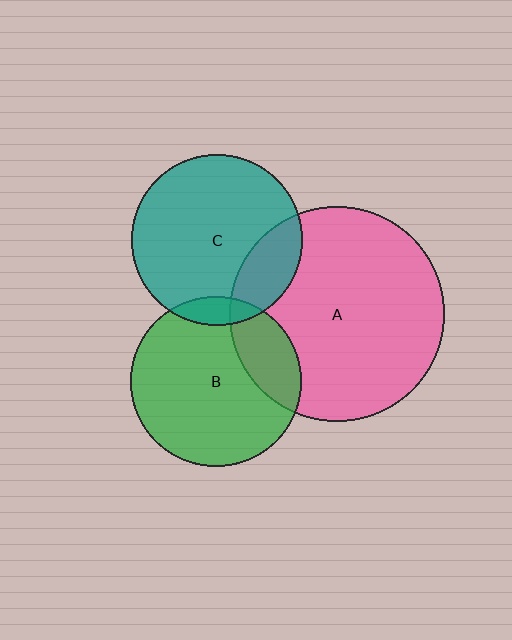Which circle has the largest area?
Circle A (pink).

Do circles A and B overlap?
Yes.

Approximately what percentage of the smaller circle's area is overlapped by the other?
Approximately 20%.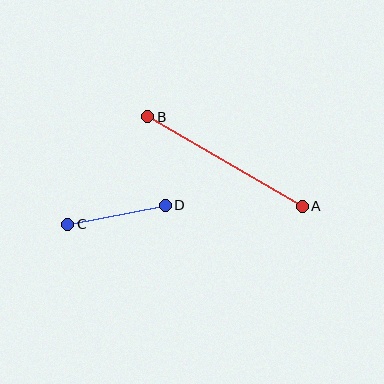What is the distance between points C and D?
The distance is approximately 99 pixels.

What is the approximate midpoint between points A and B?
The midpoint is at approximately (225, 161) pixels.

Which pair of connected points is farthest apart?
Points A and B are farthest apart.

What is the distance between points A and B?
The distance is approximately 178 pixels.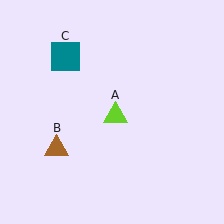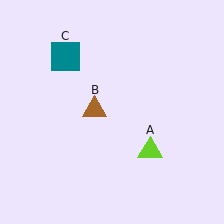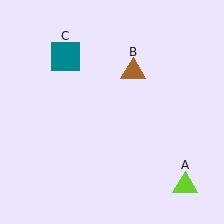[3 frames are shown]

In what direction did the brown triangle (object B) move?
The brown triangle (object B) moved up and to the right.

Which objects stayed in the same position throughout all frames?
Teal square (object C) remained stationary.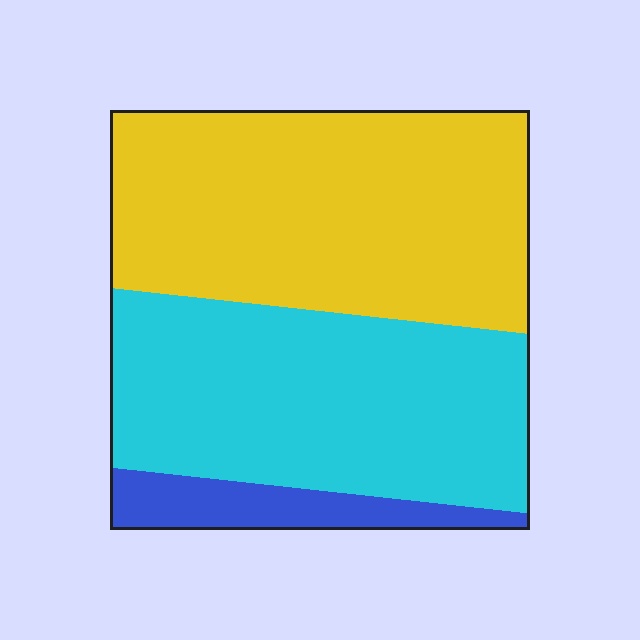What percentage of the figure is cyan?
Cyan covers 43% of the figure.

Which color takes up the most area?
Yellow, at roughly 50%.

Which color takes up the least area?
Blue, at roughly 10%.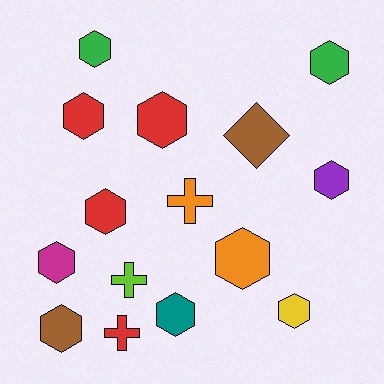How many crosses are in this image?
There are 3 crosses.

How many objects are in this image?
There are 15 objects.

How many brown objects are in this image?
There are 2 brown objects.